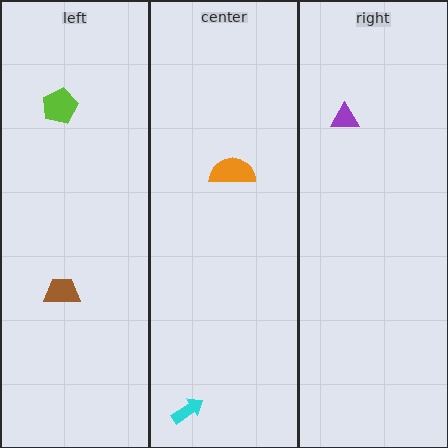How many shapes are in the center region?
2.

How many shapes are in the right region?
1.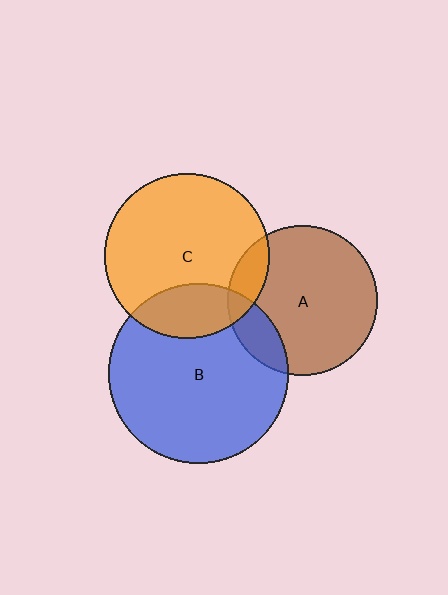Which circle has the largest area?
Circle B (blue).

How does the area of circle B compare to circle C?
Approximately 1.2 times.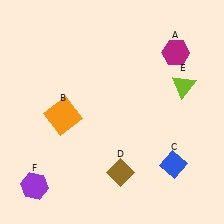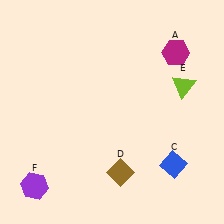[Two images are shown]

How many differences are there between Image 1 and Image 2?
There is 1 difference between the two images.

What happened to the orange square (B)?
The orange square (B) was removed in Image 2. It was in the bottom-left area of Image 1.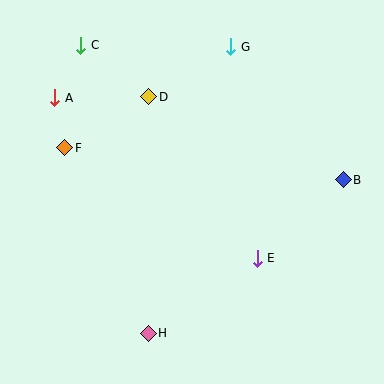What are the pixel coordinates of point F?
Point F is at (65, 148).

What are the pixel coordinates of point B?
Point B is at (343, 180).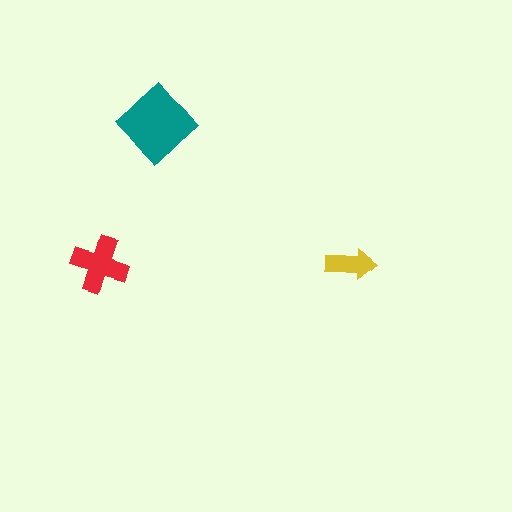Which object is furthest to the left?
The red cross is leftmost.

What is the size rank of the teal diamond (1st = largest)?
1st.